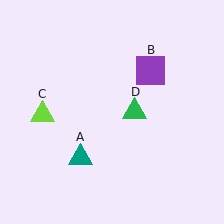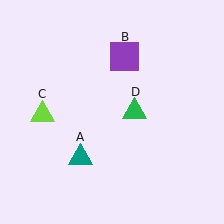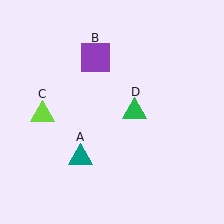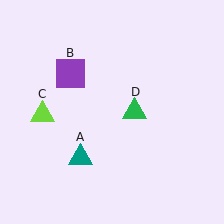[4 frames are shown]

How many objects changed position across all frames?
1 object changed position: purple square (object B).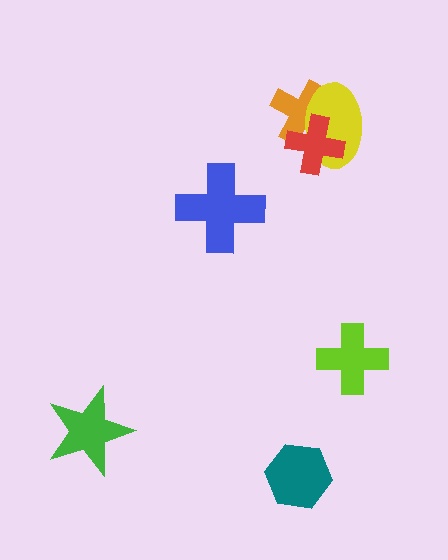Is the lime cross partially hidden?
No, no other shape covers it.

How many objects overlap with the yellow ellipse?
2 objects overlap with the yellow ellipse.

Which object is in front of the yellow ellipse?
The red cross is in front of the yellow ellipse.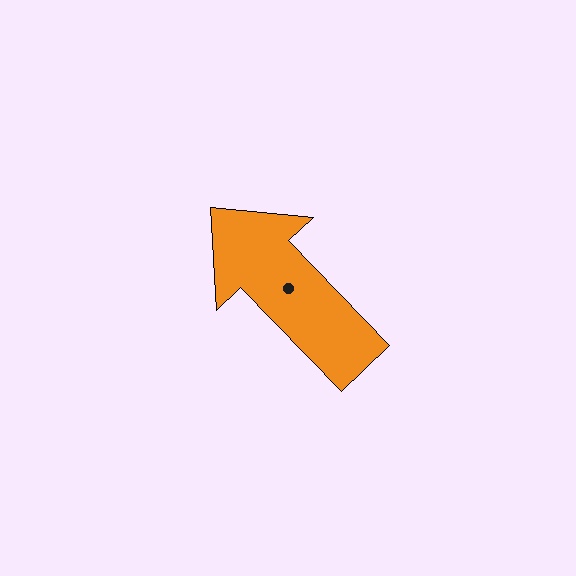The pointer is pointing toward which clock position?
Roughly 11 o'clock.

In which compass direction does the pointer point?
Northwest.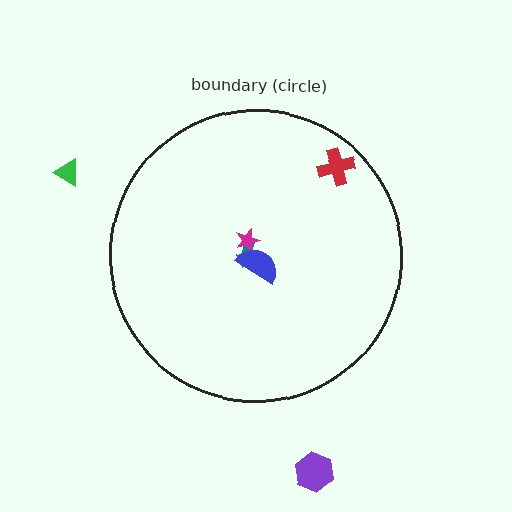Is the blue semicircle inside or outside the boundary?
Inside.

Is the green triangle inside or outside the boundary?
Outside.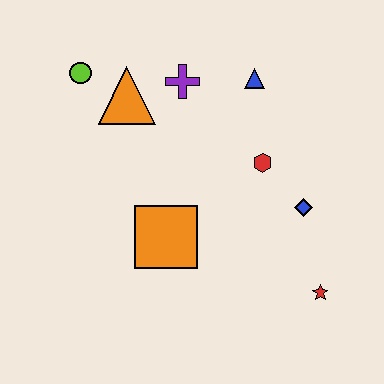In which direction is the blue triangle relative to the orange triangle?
The blue triangle is to the right of the orange triangle.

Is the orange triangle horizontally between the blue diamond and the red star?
No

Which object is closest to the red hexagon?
The blue diamond is closest to the red hexagon.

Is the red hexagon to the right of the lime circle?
Yes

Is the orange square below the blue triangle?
Yes